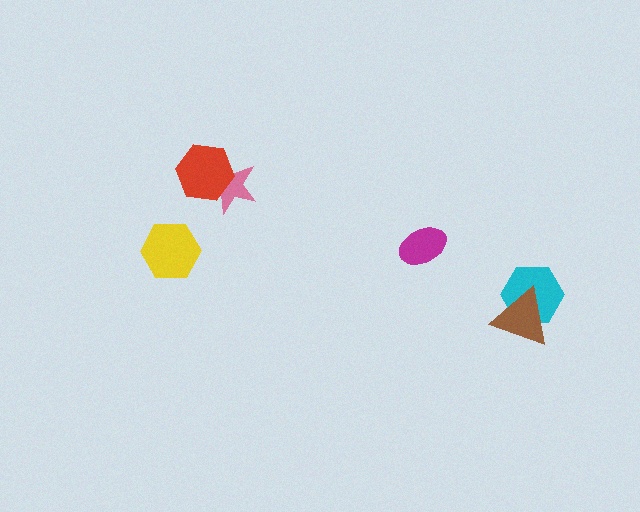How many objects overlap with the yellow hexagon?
0 objects overlap with the yellow hexagon.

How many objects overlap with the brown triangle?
1 object overlaps with the brown triangle.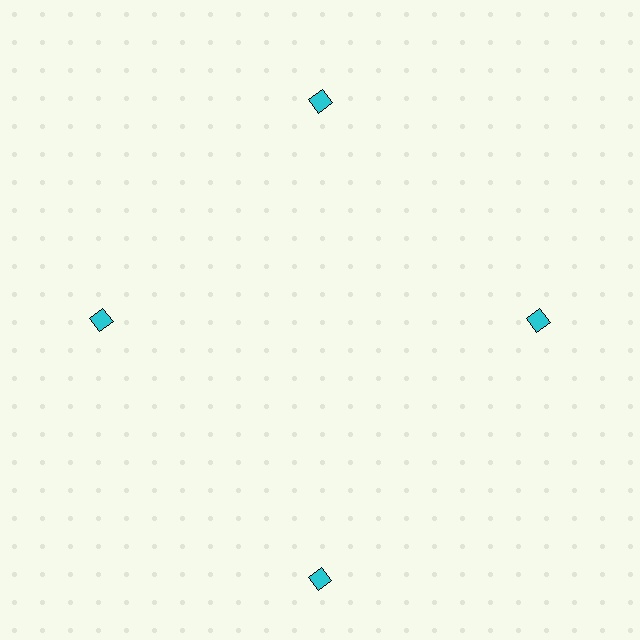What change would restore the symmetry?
The symmetry would be restored by moving it inward, back onto the ring so that all 4 diamonds sit at equal angles and equal distance from the center.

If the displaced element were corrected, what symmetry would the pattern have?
It would have 4-fold rotational symmetry — the pattern would map onto itself every 90 degrees.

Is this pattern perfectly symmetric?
No. The 4 cyan diamonds are arranged in a ring, but one element near the 6 o'clock position is pushed outward from the center, breaking the 4-fold rotational symmetry.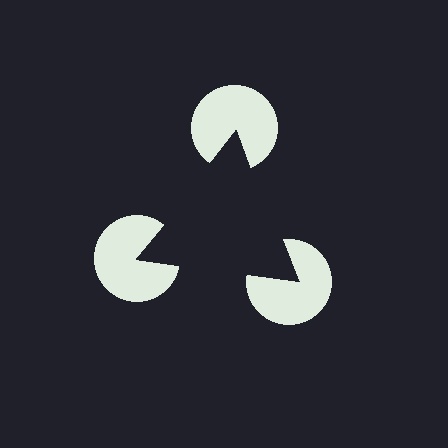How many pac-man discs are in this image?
There are 3 — one at each vertex of the illusory triangle.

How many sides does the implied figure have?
3 sides.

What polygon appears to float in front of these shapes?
An illusory triangle — its edges are inferred from the aligned wedge cuts in the pac-man discs, not physically drawn.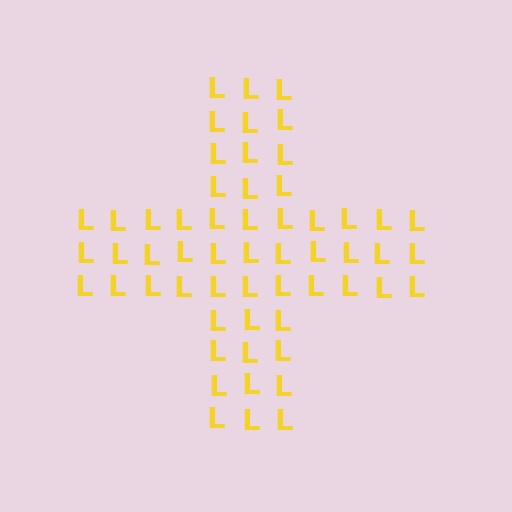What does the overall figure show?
The overall figure shows a cross.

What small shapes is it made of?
It is made of small letter L's.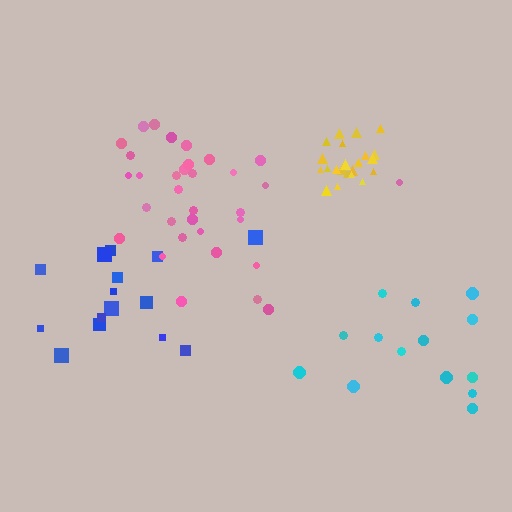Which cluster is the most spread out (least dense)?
Blue.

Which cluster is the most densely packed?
Yellow.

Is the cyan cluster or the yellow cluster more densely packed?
Yellow.